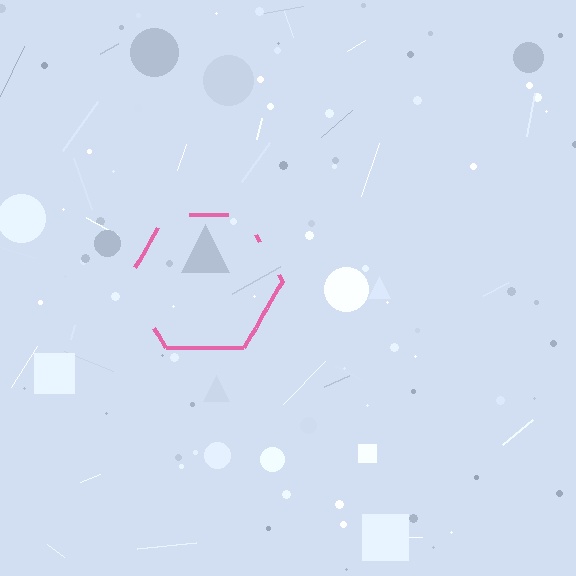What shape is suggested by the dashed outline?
The dashed outline suggests a hexagon.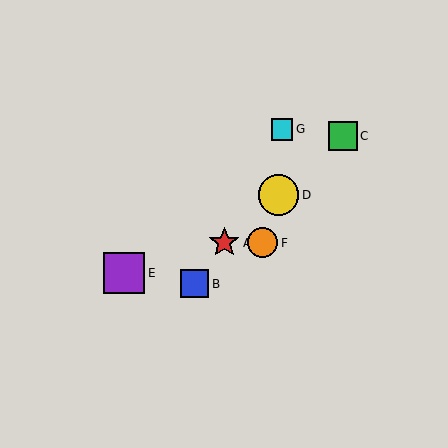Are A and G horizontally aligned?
No, A is at y≈243 and G is at y≈129.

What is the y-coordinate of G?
Object G is at y≈129.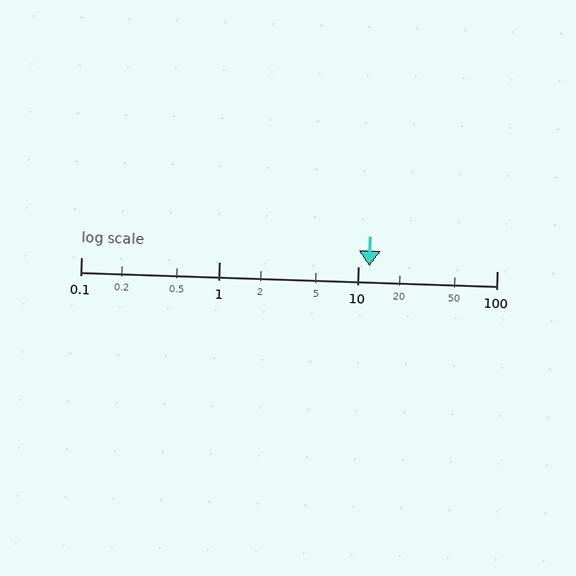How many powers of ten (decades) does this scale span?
The scale spans 3 decades, from 0.1 to 100.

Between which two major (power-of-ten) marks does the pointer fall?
The pointer is between 10 and 100.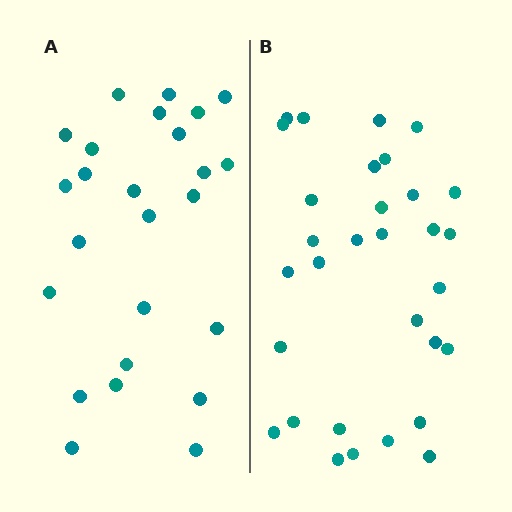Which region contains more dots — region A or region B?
Region B (the right region) has more dots.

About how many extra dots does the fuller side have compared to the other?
Region B has about 6 more dots than region A.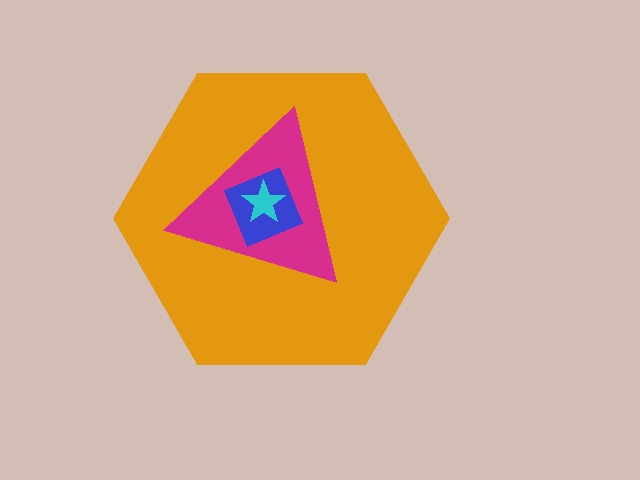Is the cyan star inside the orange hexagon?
Yes.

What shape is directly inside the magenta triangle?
The blue square.